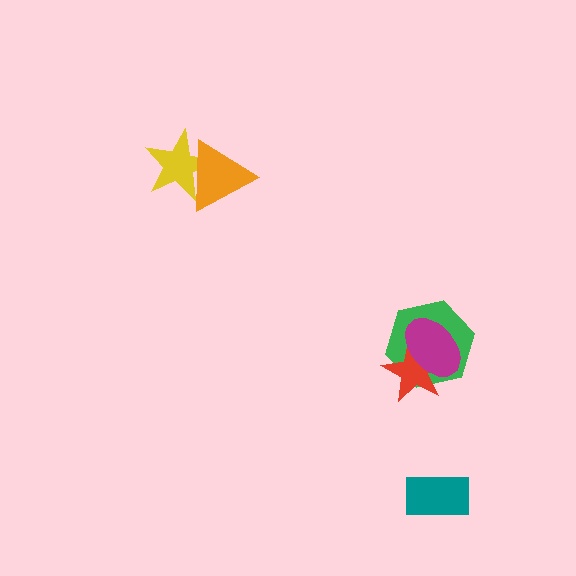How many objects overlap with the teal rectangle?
0 objects overlap with the teal rectangle.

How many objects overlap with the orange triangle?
1 object overlaps with the orange triangle.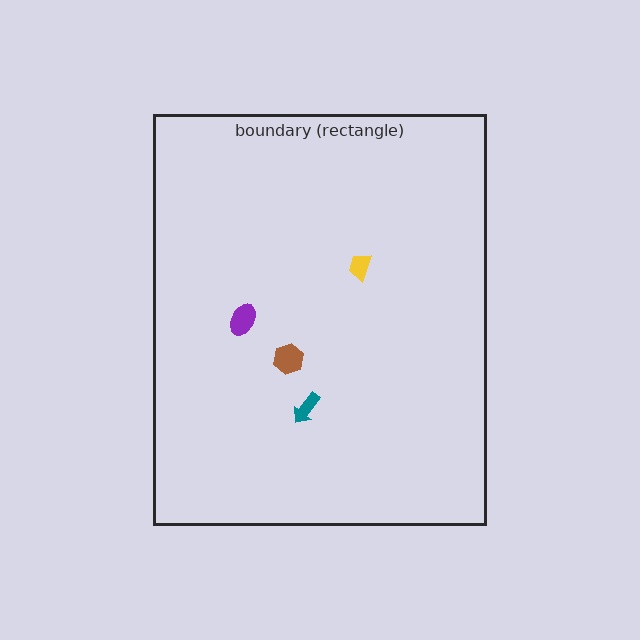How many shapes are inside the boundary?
4 inside, 0 outside.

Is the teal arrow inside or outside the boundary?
Inside.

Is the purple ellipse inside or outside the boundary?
Inside.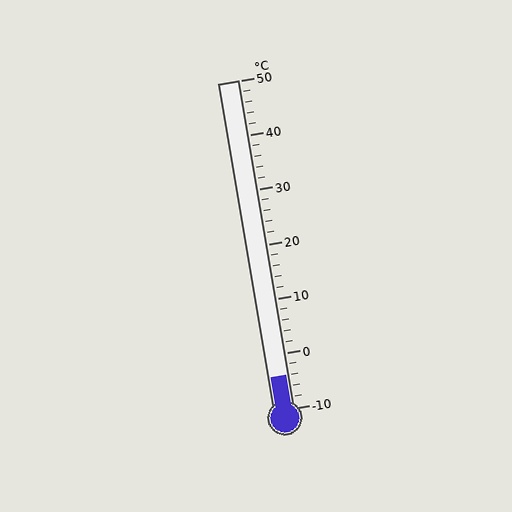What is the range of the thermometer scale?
The thermometer scale ranges from -10°C to 50°C.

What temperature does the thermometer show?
The thermometer shows approximately -4°C.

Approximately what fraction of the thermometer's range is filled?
The thermometer is filled to approximately 10% of its range.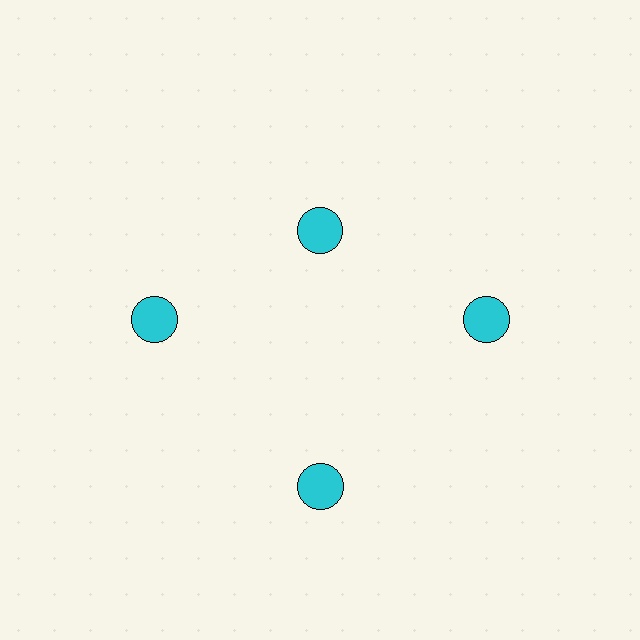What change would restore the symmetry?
The symmetry would be restored by moving it outward, back onto the ring so that all 4 circles sit at equal angles and equal distance from the center.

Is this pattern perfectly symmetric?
No. The 4 cyan circles are arranged in a ring, but one element near the 12 o'clock position is pulled inward toward the center, breaking the 4-fold rotational symmetry.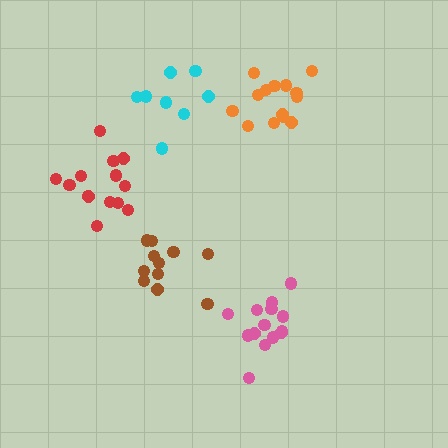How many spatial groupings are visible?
There are 5 spatial groupings.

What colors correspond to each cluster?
The clusters are colored: pink, red, orange, brown, cyan.